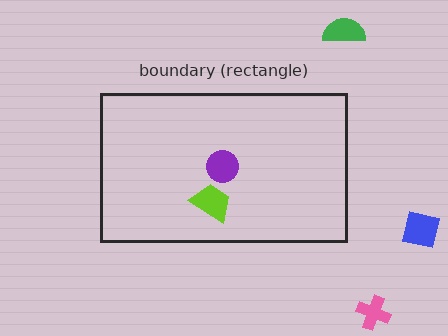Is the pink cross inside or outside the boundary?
Outside.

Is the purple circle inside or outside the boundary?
Inside.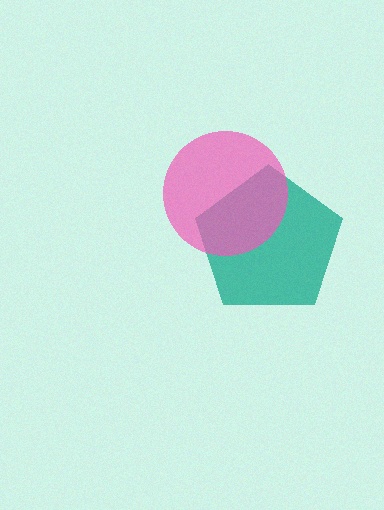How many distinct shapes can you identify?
There are 2 distinct shapes: a teal pentagon, a pink circle.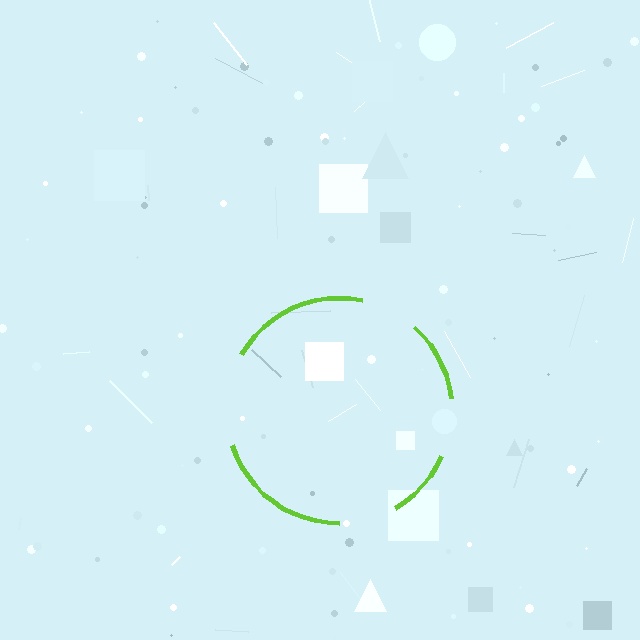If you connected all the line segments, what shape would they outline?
They would outline a circle.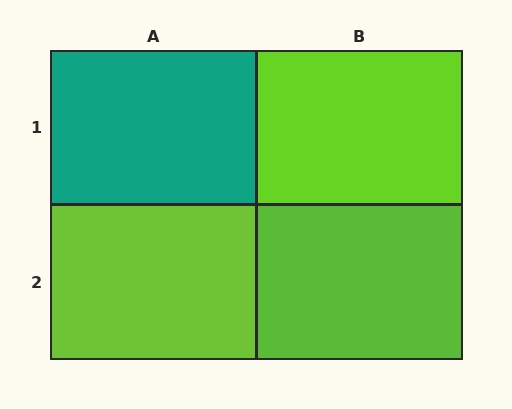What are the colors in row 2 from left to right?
Lime, lime.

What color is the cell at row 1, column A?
Teal.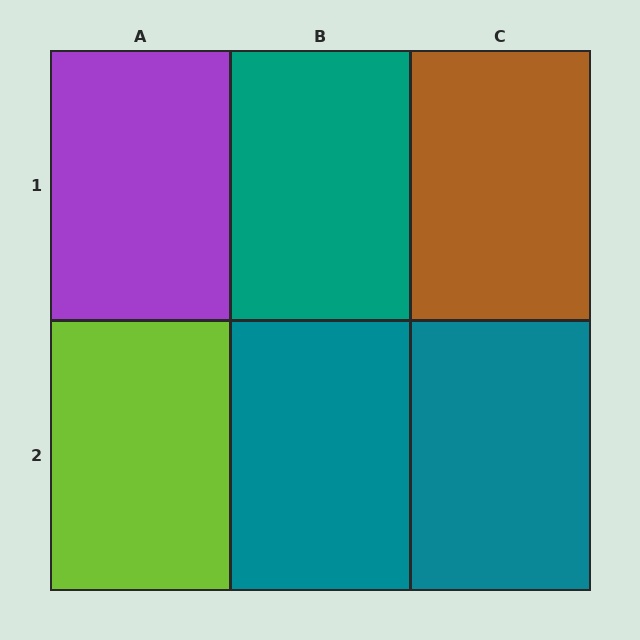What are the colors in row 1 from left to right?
Purple, teal, brown.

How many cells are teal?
3 cells are teal.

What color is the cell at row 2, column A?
Lime.